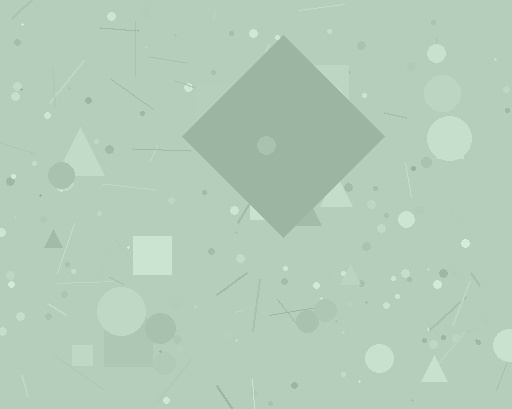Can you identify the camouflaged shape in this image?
The camouflaged shape is a diamond.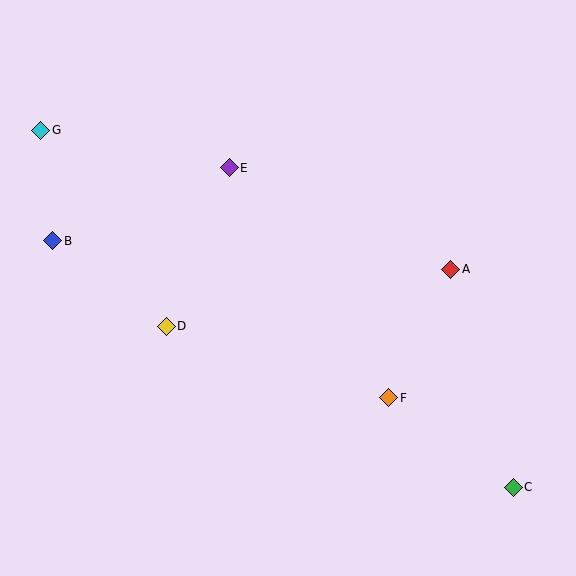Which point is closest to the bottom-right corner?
Point C is closest to the bottom-right corner.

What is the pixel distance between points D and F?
The distance between D and F is 234 pixels.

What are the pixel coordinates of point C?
Point C is at (513, 487).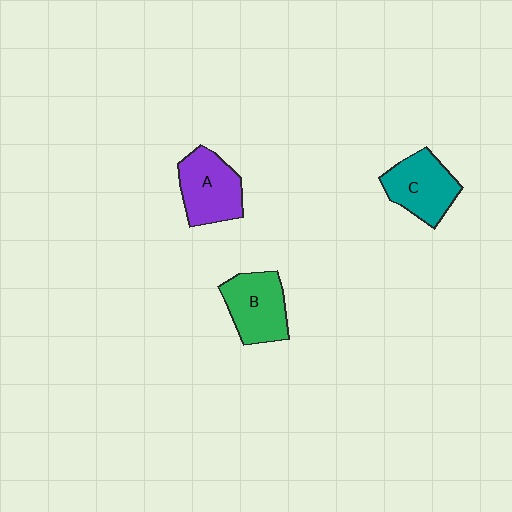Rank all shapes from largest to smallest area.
From largest to smallest: A (purple), B (green), C (teal).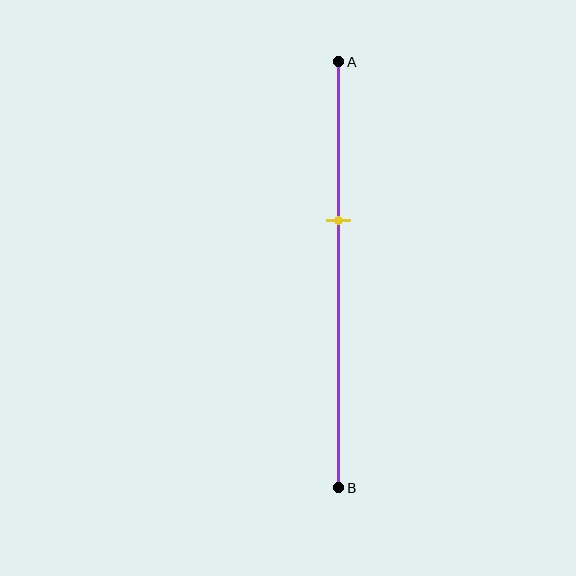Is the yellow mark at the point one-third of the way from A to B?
No, the mark is at about 35% from A, not at the 33% one-third point.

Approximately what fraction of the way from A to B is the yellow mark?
The yellow mark is approximately 35% of the way from A to B.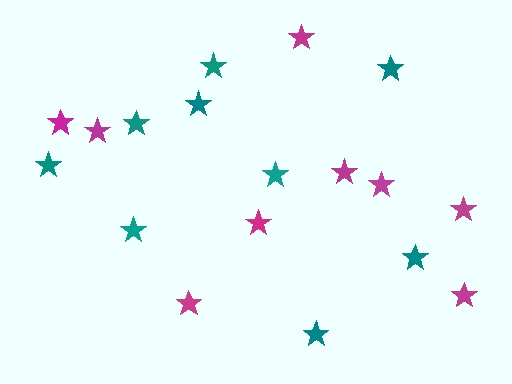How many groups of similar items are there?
There are 2 groups: one group of teal stars (9) and one group of magenta stars (9).